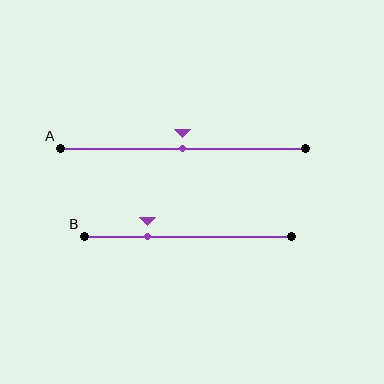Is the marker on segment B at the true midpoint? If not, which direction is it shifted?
No, the marker on segment B is shifted to the left by about 20% of the segment length.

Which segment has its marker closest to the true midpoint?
Segment A has its marker closest to the true midpoint.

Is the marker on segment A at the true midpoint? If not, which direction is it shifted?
Yes, the marker on segment A is at the true midpoint.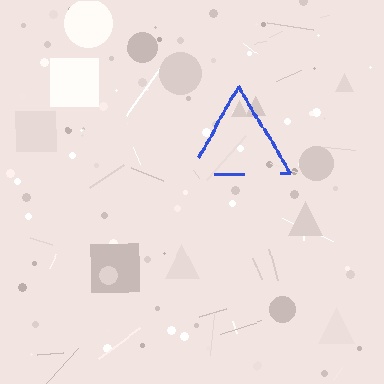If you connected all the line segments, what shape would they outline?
They would outline a triangle.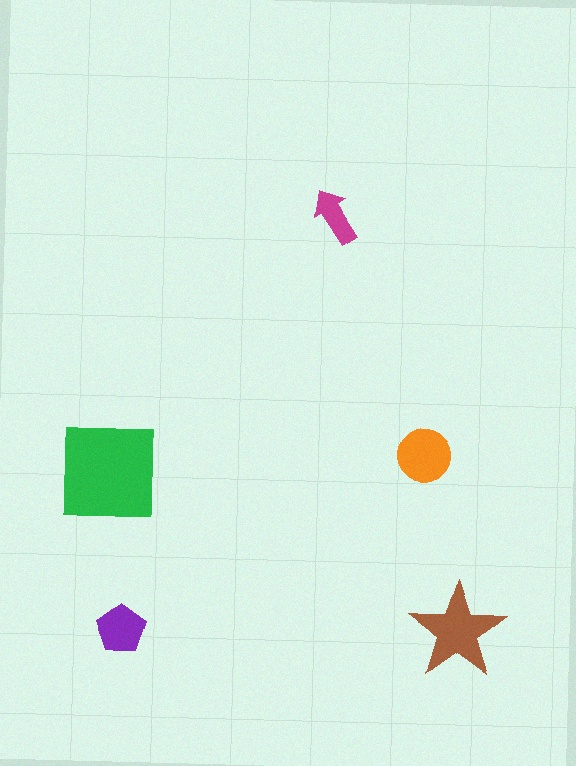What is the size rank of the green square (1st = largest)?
1st.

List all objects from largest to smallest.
The green square, the brown star, the orange circle, the purple pentagon, the magenta arrow.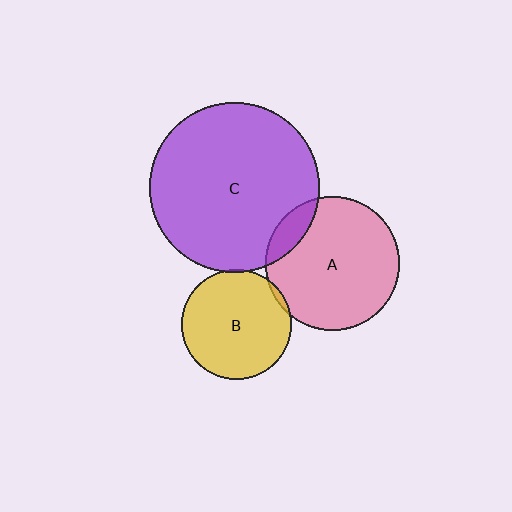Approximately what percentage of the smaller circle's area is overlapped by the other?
Approximately 5%.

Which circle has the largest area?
Circle C (purple).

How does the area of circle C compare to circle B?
Approximately 2.4 times.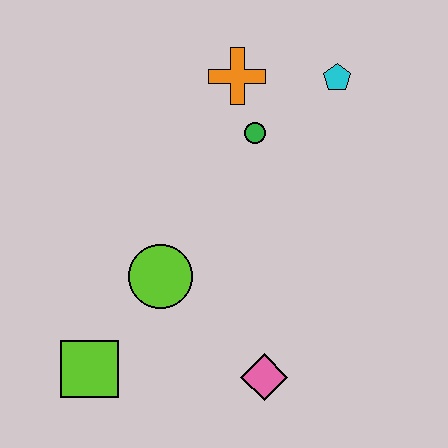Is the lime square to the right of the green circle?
No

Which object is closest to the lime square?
The lime circle is closest to the lime square.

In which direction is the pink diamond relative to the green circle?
The pink diamond is below the green circle.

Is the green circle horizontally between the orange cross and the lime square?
No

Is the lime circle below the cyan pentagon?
Yes